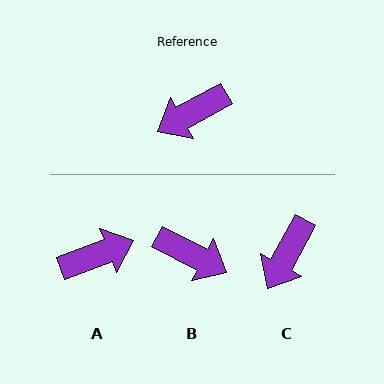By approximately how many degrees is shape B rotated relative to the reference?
Approximately 124 degrees counter-clockwise.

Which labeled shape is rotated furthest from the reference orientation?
A, about 172 degrees away.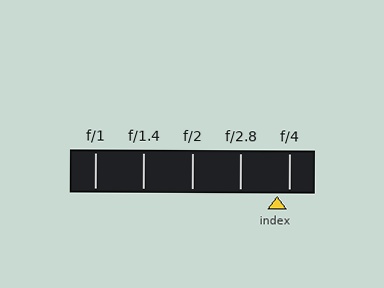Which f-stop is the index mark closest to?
The index mark is closest to f/4.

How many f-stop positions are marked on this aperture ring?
There are 5 f-stop positions marked.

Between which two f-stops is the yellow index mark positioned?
The index mark is between f/2.8 and f/4.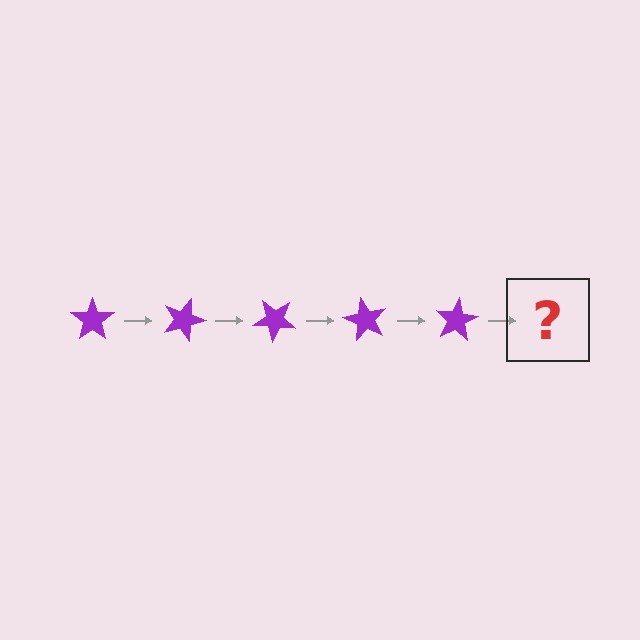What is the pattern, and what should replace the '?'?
The pattern is that the star rotates 20 degrees each step. The '?' should be a purple star rotated 100 degrees.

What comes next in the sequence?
The next element should be a purple star rotated 100 degrees.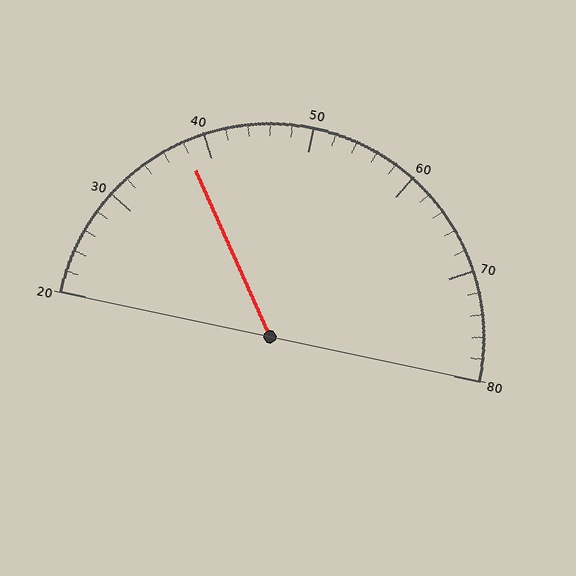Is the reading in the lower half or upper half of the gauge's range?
The reading is in the lower half of the range (20 to 80).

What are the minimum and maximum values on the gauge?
The gauge ranges from 20 to 80.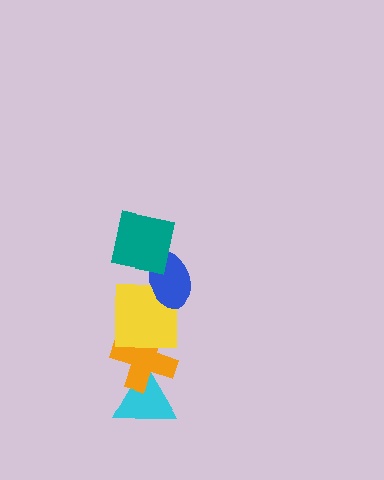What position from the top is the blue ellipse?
The blue ellipse is 2nd from the top.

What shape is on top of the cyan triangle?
The orange cross is on top of the cyan triangle.